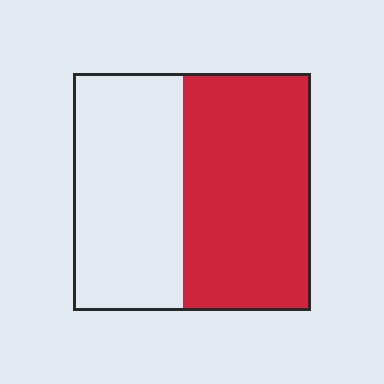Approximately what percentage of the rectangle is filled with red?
Approximately 55%.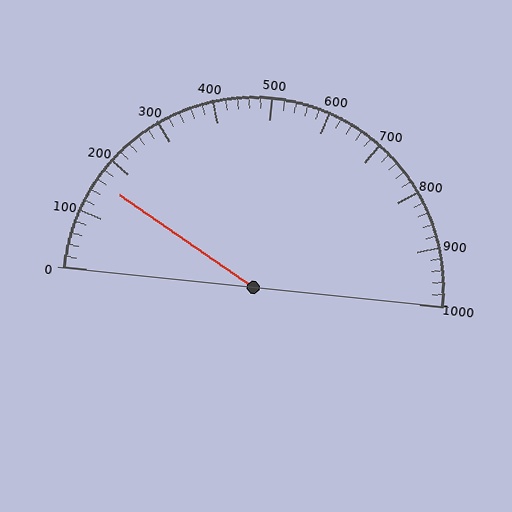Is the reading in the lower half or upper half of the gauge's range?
The reading is in the lower half of the range (0 to 1000).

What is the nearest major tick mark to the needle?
The nearest major tick mark is 200.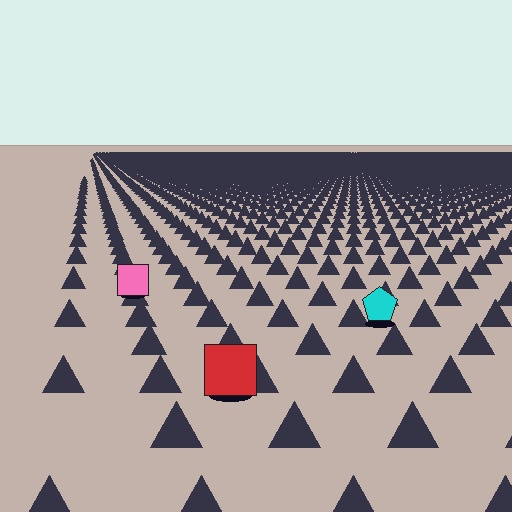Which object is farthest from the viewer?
The pink square is farthest from the viewer. It appears smaller and the ground texture around it is denser.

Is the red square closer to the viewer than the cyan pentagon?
Yes. The red square is closer — you can tell from the texture gradient: the ground texture is coarser near it.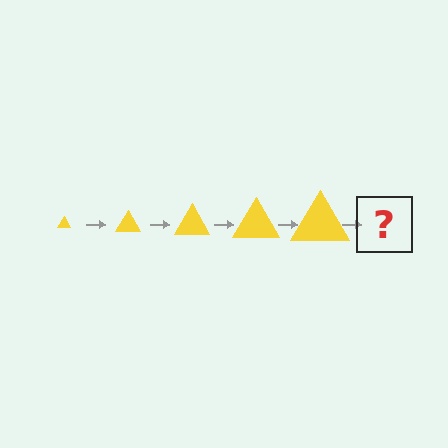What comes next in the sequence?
The next element should be a yellow triangle, larger than the previous one.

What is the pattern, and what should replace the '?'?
The pattern is that the triangle gets progressively larger each step. The '?' should be a yellow triangle, larger than the previous one.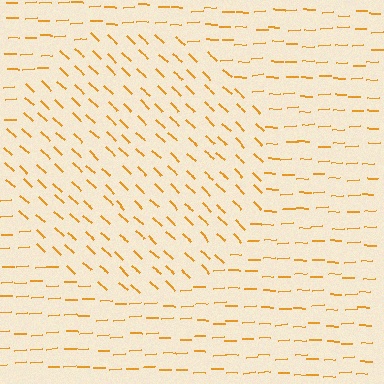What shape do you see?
I see a circle.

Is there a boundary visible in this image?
Yes, there is a texture boundary formed by a change in line orientation.